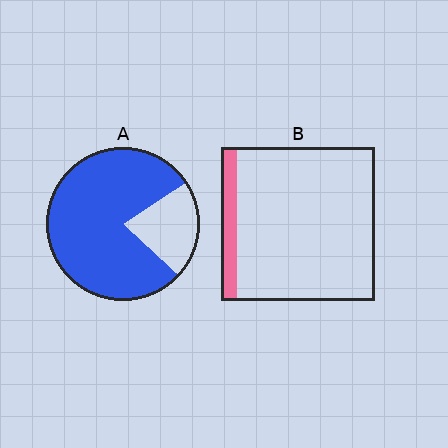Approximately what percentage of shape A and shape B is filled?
A is approximately 80% and B is approximately 10%.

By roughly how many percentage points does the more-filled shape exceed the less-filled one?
By roughly 70 percentage points (A over B).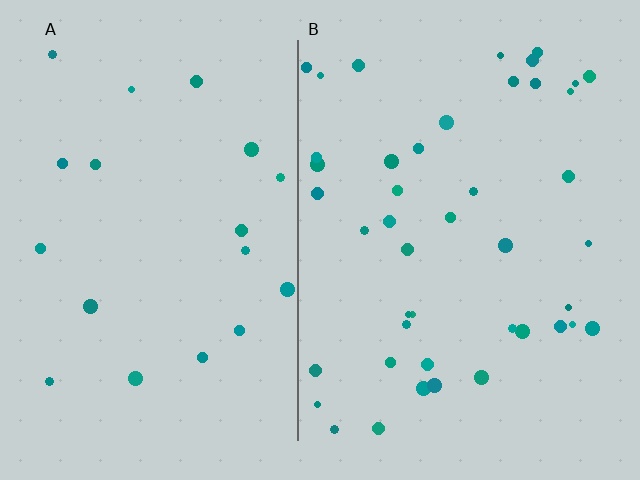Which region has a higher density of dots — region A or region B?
B (the right).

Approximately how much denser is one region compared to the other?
Approximately 2.3× — region B over region A.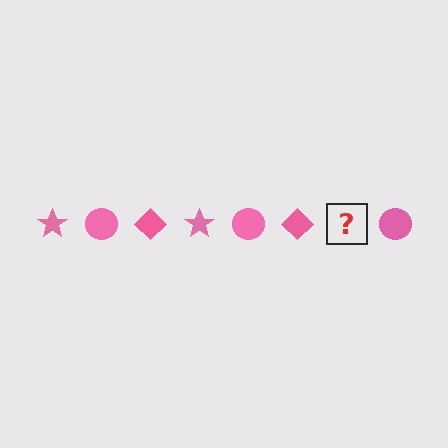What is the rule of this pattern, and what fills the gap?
The rule is that the pattern cycles through star, circle, diamond shapes in pink. The gap should be filled with a pink star.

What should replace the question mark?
The question mark should be replaced with a pink star.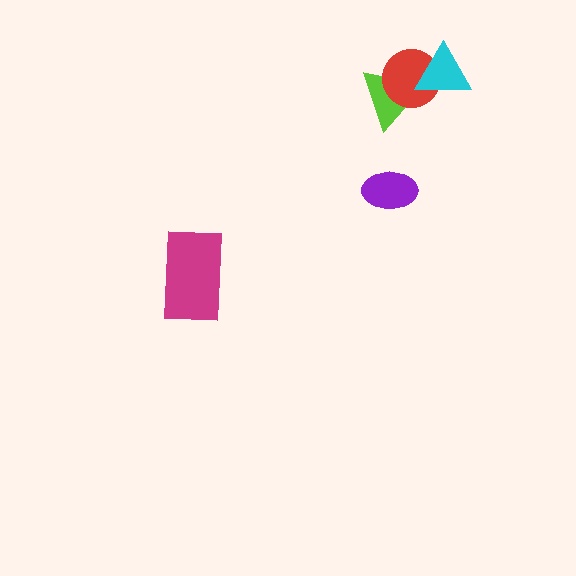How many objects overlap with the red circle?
2 objects overlap with the red circle.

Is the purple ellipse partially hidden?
No, no other shape covers it.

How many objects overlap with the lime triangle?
2 objects overlap with the lime triangle.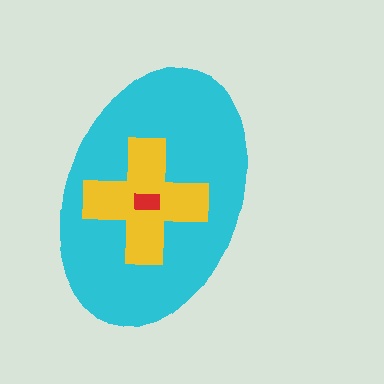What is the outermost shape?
The cyan ellipse.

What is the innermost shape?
The red rectangle.